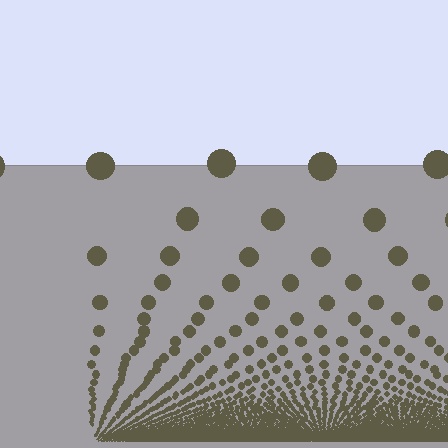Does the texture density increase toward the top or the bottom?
Density increases toward the bottom.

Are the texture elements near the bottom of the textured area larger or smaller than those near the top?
Smaller. The gradient is inverted — elements near the bottom are smaller and denser.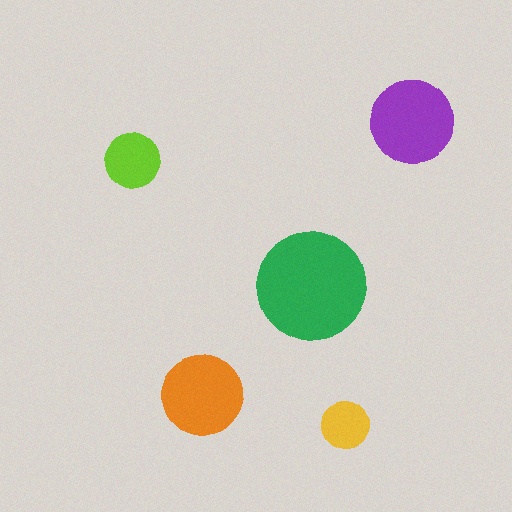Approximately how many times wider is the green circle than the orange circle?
About 1.5 times wider.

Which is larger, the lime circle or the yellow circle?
The lime one.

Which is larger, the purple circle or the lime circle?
The purple one.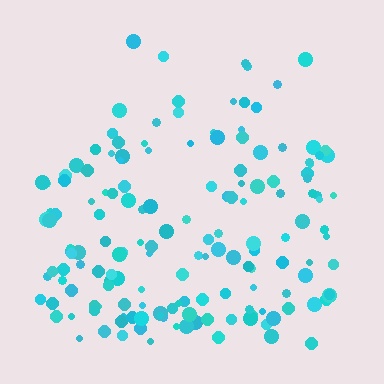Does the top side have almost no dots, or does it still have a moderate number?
Still a moderate number, just noticeably fewer than the bottom.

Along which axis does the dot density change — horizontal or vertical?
Vertical.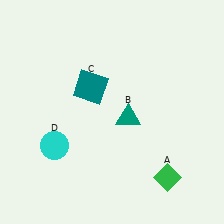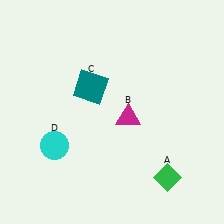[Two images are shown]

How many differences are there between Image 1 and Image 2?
There is 1 difference between the two images.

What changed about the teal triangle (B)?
In Image 1, B is teal. In Image 2, it changed to magenta.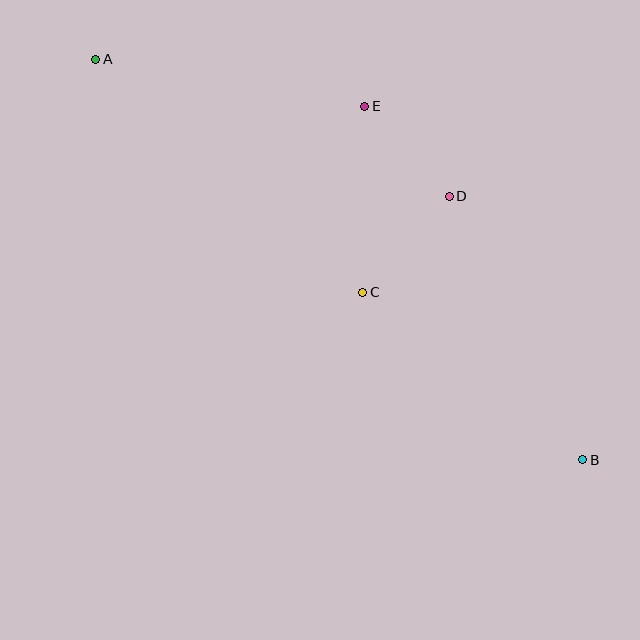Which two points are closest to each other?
Points D and E are closest to each other.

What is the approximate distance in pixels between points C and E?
The distance between C and E is approximately 186 pixels.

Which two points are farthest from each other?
Points A and B are farthest from each other.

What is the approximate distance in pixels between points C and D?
The distance between C and D is approximately 129 pixels.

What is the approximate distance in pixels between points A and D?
The distance between A and D is approximately 379 pixels.